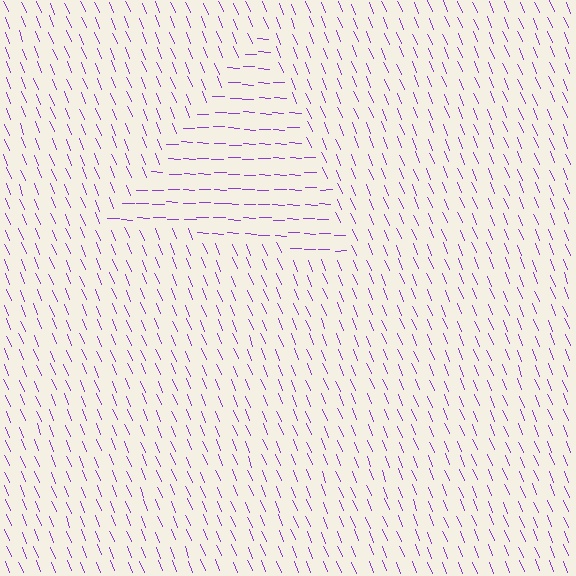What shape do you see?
I see a triangle.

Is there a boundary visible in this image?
Yes, there is a texture boundary formed by a change in line orientation.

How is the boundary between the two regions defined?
The boundary is defined purely by a change in line orientation (approximately 65 degrees difference). All lines are the same color and thickness.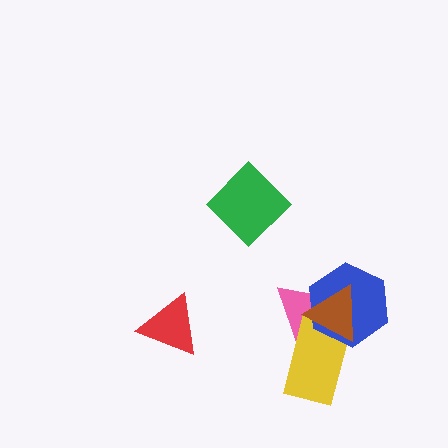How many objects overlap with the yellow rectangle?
3 objects overlap with the yellow rectangle.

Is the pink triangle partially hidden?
Yes, it is partially covered by another shape.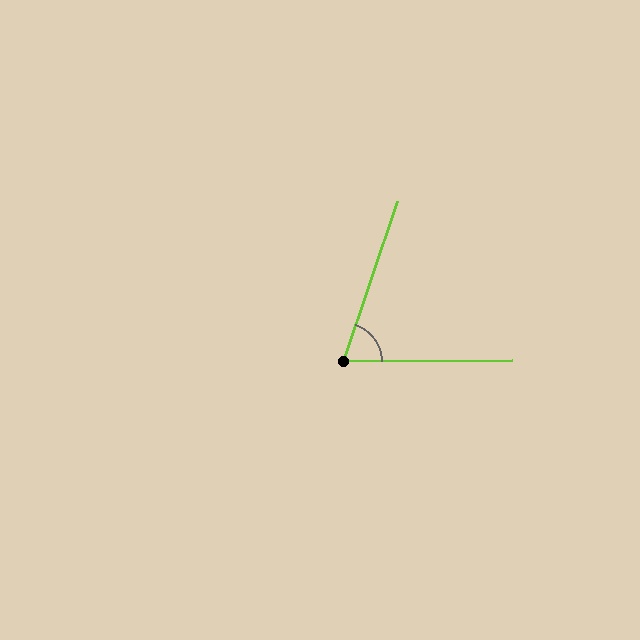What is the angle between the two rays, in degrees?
Approximately 71 degrees.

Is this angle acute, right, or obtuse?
It is acute.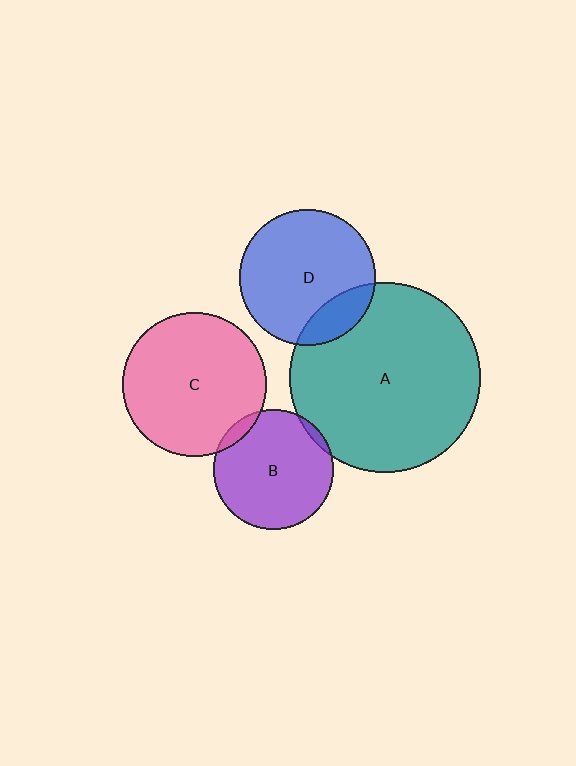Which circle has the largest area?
Circle A (teal).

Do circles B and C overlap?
Yes.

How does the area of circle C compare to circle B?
Approximately 1.4 times.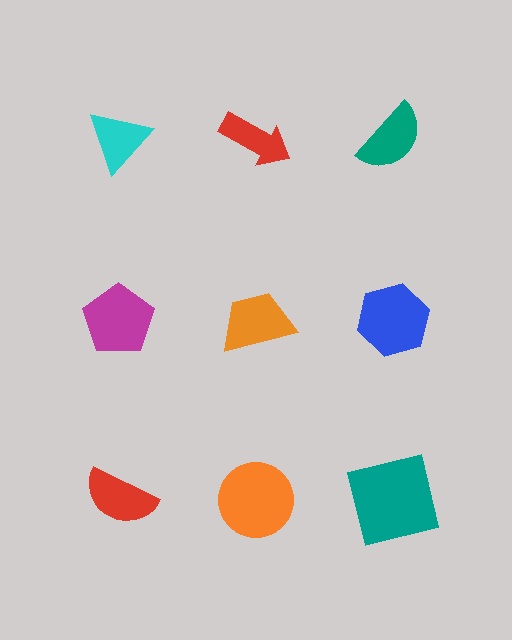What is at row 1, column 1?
A cyan triangle.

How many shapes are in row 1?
3 shapes.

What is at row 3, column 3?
A teal square.